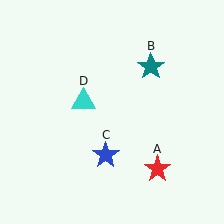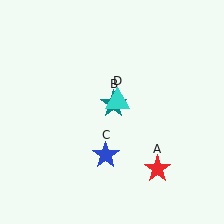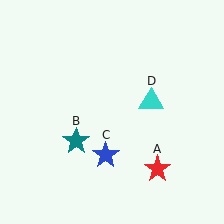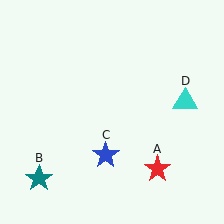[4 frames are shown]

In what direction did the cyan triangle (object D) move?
The cyan triangle (object D) moved right.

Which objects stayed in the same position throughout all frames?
Red star (object A) and blue star (object C) remained stationary.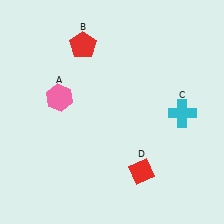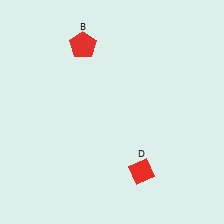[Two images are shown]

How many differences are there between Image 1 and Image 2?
There are 2 differences between the two images.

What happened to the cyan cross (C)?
The cyan cross (C) was removed in Image 2. It was in the bottom-right area of Image 1.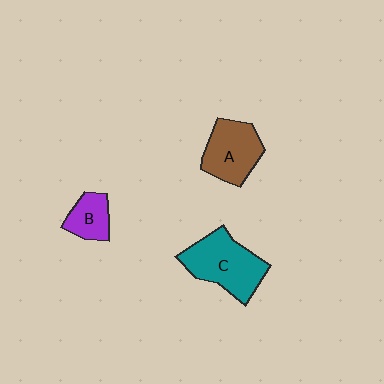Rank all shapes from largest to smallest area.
From largest to smallest: C (teal), A (brown), B (purple).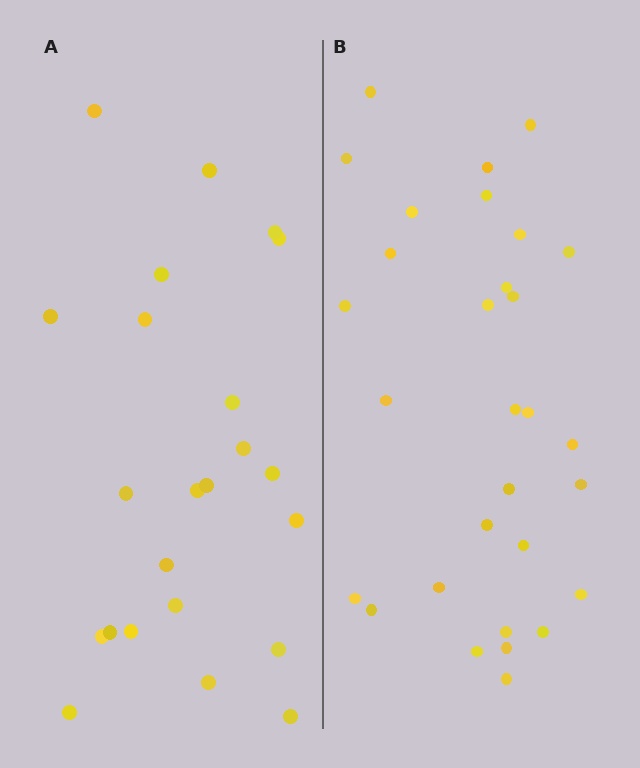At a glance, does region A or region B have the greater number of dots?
Region B (the right region) has more dots.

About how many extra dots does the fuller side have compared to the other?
Region B has roughly 8 or so more dots than region A.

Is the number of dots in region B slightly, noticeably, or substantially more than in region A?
Region B has noticeably more, but not dramatically so. The ratio is roughly 1.3 to 1.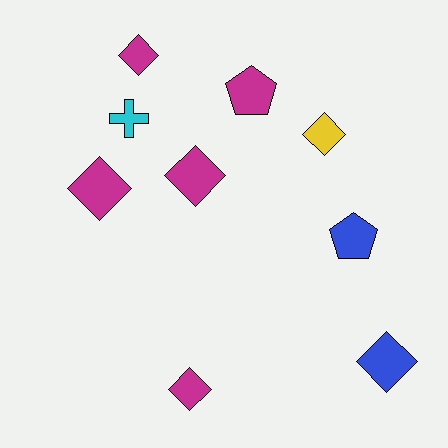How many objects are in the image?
There are 9 objects.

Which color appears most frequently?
Magenta, with 5 objects.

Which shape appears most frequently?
Diamond, with 6 objects.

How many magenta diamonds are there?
There are 4 magenta diamonds.